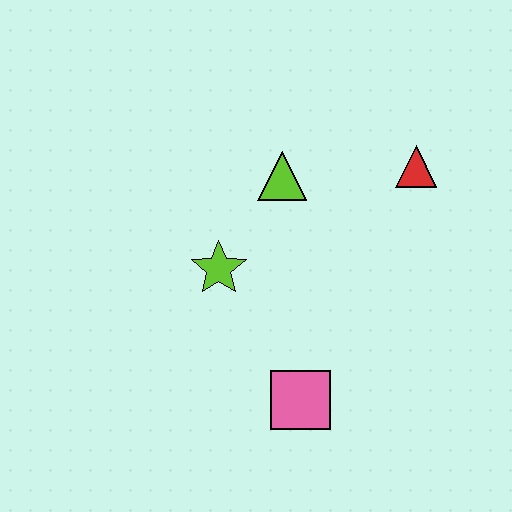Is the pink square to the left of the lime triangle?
No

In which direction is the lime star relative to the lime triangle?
The lime star is below the lime triangle.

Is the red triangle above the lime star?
Yes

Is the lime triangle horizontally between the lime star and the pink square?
Yes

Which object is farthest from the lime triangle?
The pink square is farthest from the lime triangle.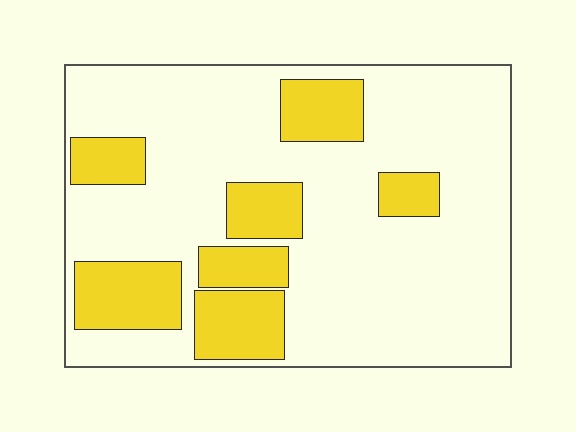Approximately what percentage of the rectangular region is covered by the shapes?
Approximately 25%.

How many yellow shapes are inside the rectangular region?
7.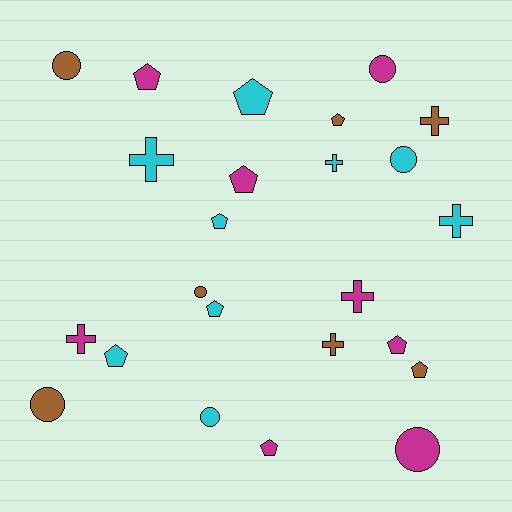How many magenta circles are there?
There are 2 magenta circles.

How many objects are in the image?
There are 24 objects.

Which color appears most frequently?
Cyan, with 9 objects.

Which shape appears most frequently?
Pentagon, with 10 objects.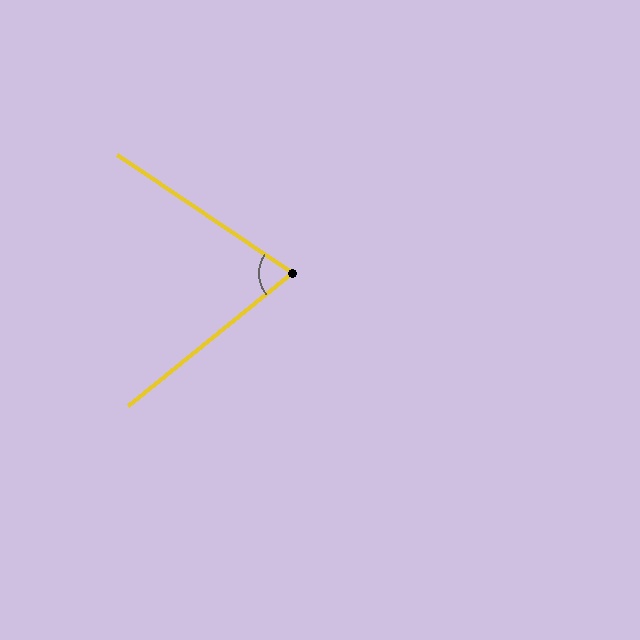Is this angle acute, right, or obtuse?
It is acute.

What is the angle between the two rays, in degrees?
Approximately 73 degrees.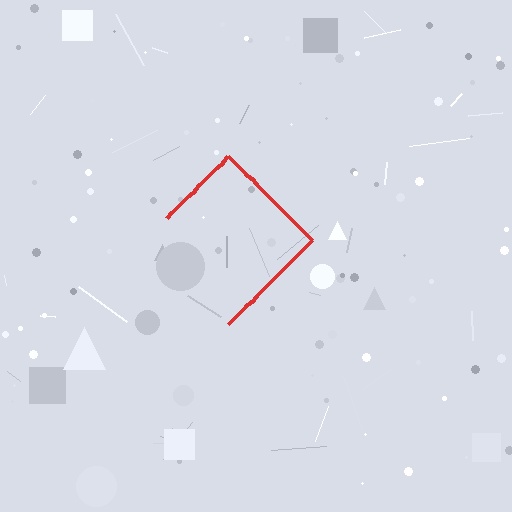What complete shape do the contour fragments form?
The contour fragments form a diamond.